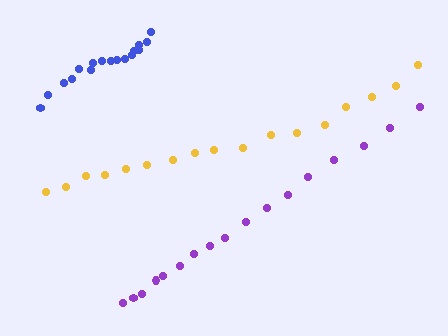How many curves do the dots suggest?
There are 3 distinct paths.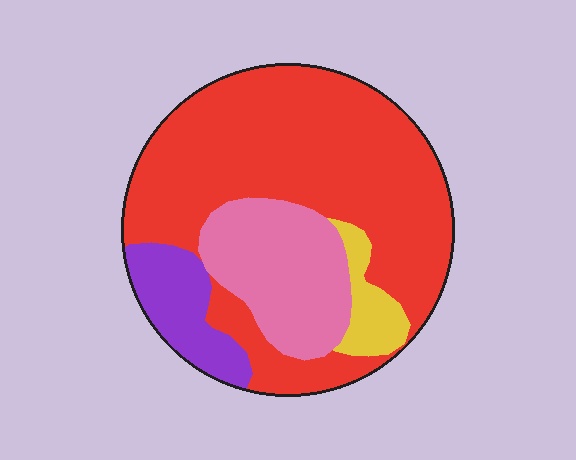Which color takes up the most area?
Red, at roughly 65%.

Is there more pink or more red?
Red.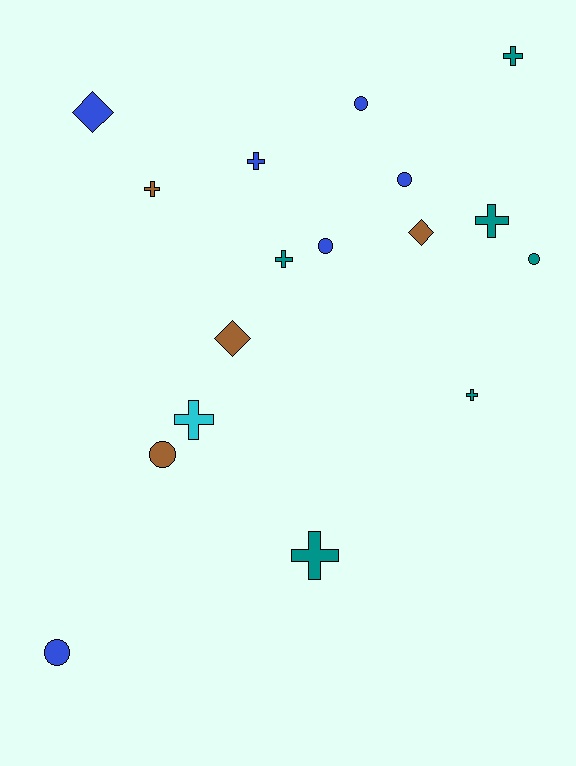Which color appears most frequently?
Teal, with 6 objects.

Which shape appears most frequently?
Cross, with 8 objects.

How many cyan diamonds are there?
There are no cyan diamonds.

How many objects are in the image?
There are 17 objects.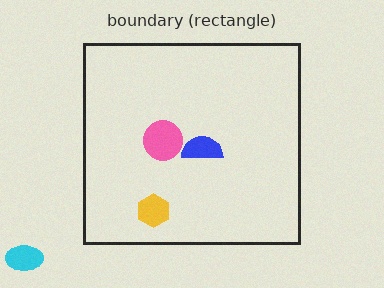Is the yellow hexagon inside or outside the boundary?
Inside.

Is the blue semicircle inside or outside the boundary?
Inside.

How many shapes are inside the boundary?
3 inside, 1 outside.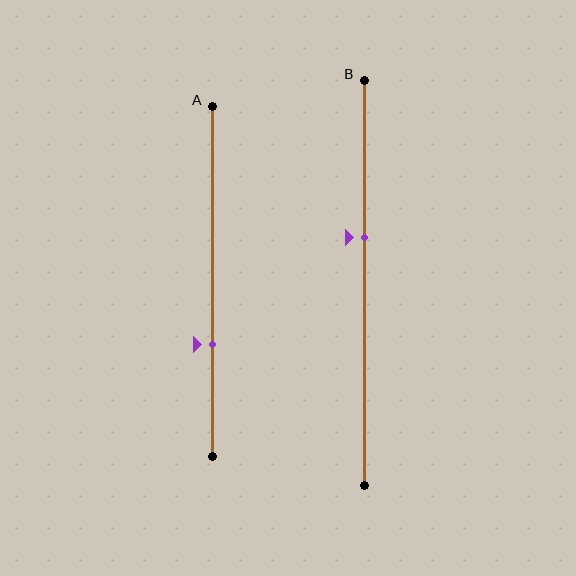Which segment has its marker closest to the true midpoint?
Segment B has its marker closest to the true midpoint.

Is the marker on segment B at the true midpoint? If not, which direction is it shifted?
No, the marker on segment B is shifted upward by about 11% of the segment length.